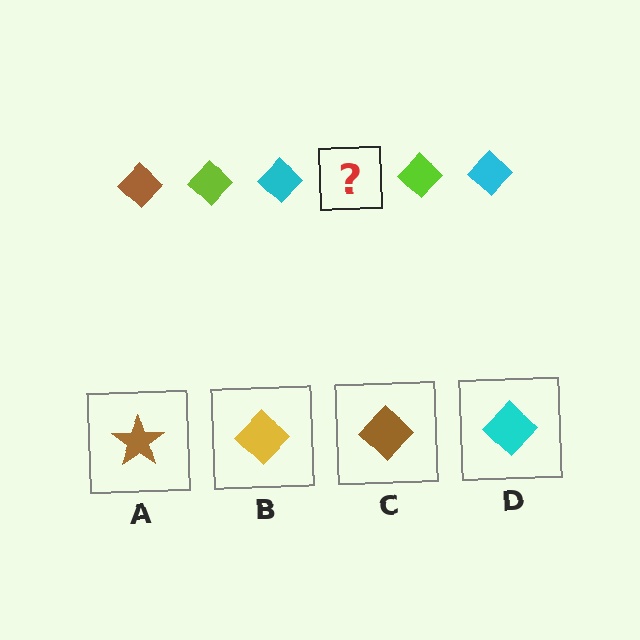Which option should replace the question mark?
Option C.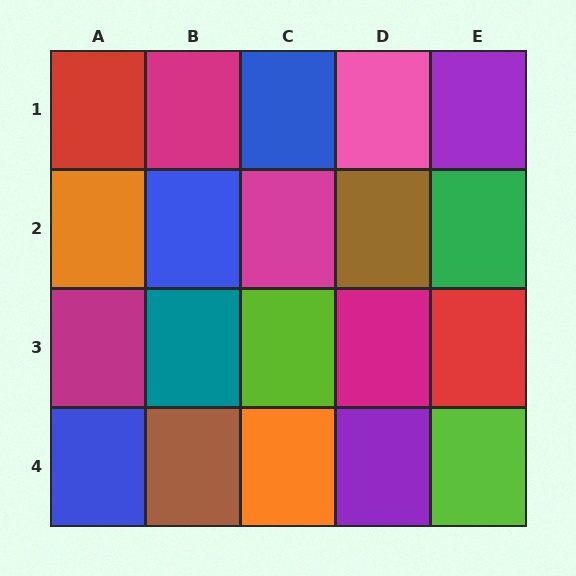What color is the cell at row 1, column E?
Purple.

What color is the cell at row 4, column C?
Orange.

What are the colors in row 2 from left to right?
Orange, blue, magenta, brown, green.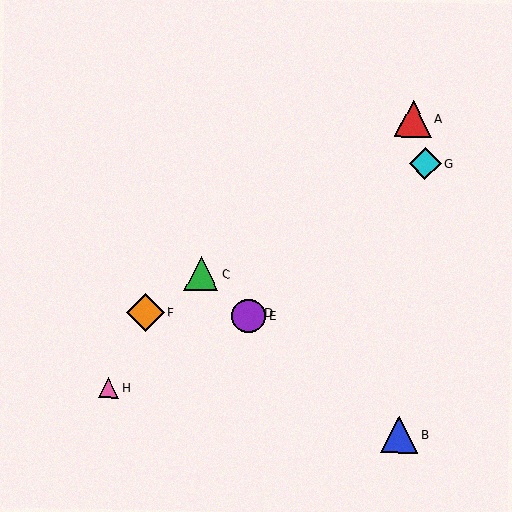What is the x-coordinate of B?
Object B is at x≈399.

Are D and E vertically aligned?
Yes, both are at x≈249.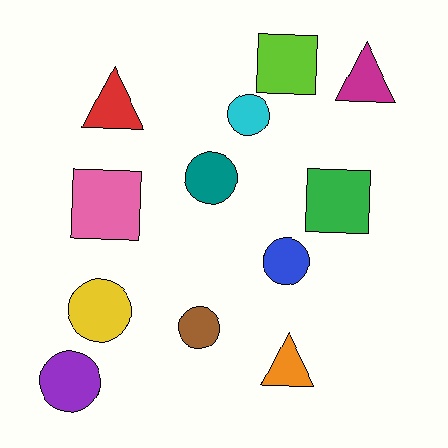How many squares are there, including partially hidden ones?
There are 3 squares.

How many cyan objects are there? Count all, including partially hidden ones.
There is 1 cyan object.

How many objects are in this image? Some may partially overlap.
There are 12 objects.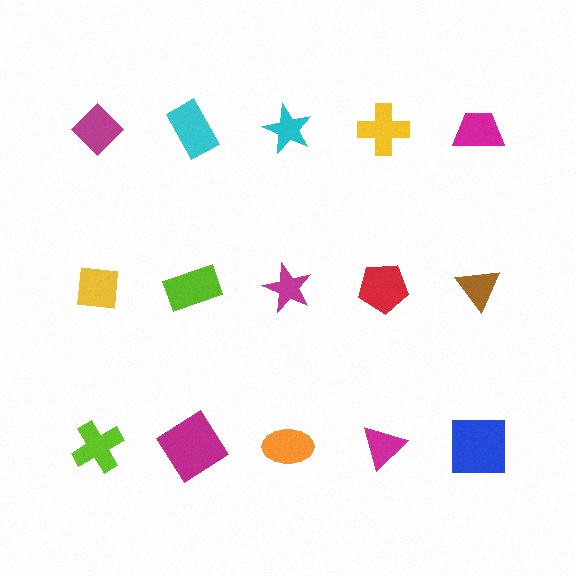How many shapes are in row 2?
5 shapes.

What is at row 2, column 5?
A brown triangle.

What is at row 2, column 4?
A red pentagon.